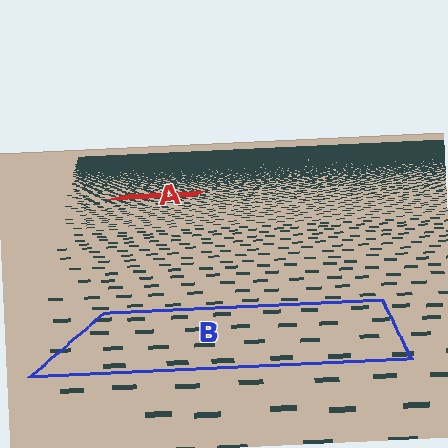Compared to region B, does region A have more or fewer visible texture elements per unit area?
Region A has more texture elements per unit area — they are packed more densely because it is farther away.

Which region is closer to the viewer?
Region B is closer. The texture elements there are larger and more spread out.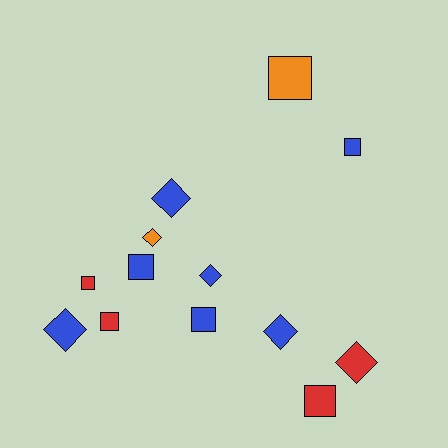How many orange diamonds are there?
There is 1 orange diamond.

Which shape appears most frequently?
Square, with 7 objects.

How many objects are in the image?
There are 13 objects.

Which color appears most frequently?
Blue, with 7 objects.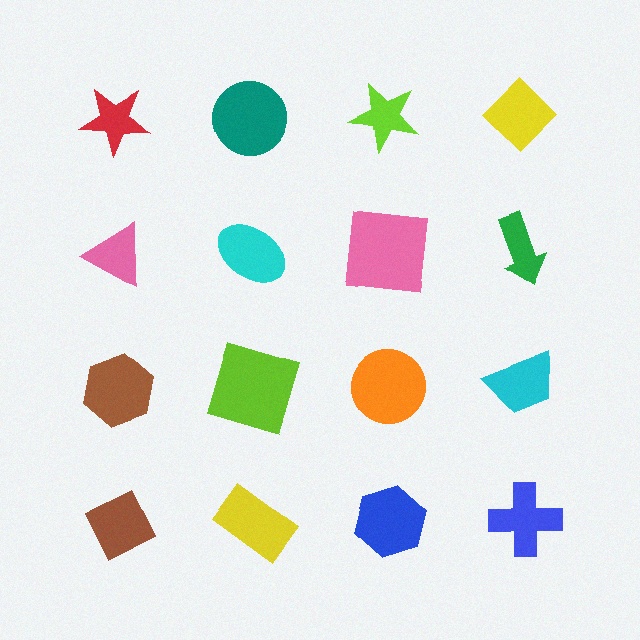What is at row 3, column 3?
An orange circle.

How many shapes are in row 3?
4 shapes.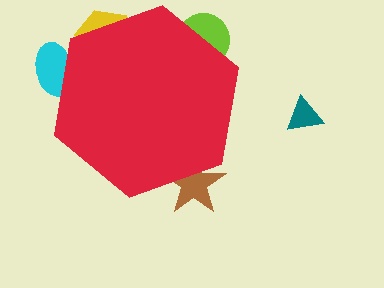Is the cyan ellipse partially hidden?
Yes, the cyan ellipse is partially hidden behind the red hexagon.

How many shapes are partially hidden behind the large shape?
4 shapes are partially hidden.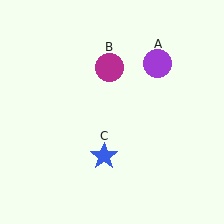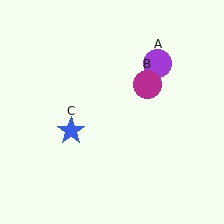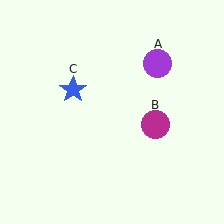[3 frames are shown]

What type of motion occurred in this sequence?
The magenta circle (object B), blue star (object C) rotated clockwise around the center of the scene.